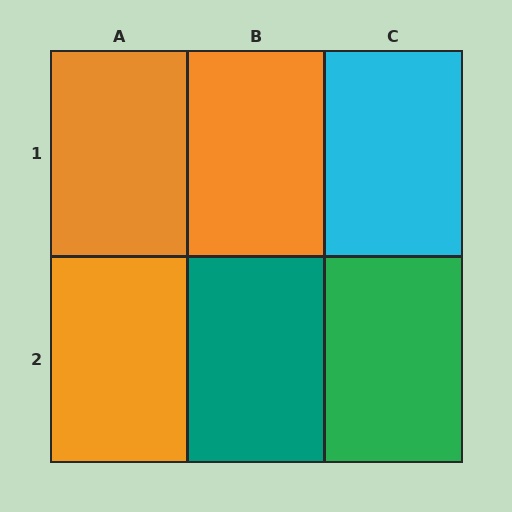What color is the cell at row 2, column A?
Orange.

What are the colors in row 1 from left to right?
Orange, orange, cyan.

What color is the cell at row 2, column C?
Green.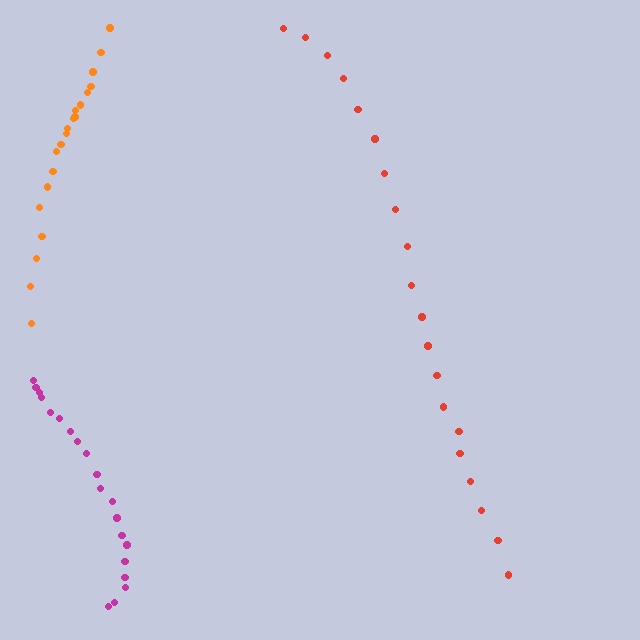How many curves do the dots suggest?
There are 3 distinct paths.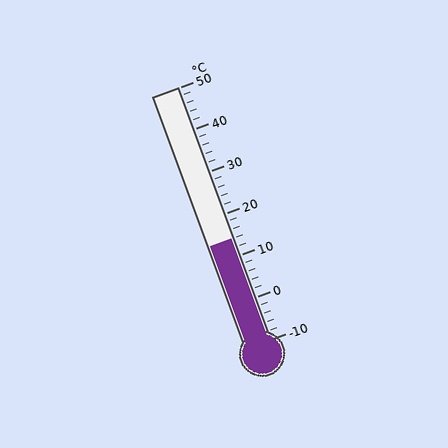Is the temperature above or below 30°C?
The temperature is below 30°C.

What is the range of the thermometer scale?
The thermometer scale ranges from -10°C to 50°C.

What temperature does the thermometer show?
The thermometer shows approximately 14°C.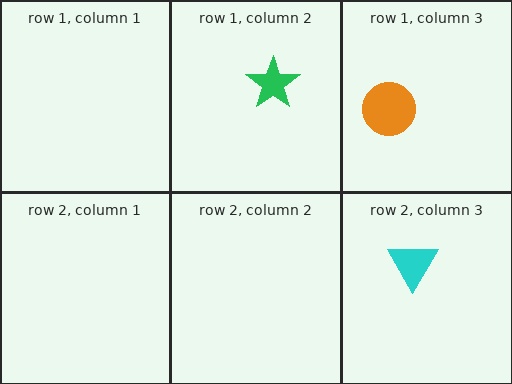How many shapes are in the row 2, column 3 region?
1.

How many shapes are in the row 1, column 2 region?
1.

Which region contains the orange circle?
The row 1, column 3 region.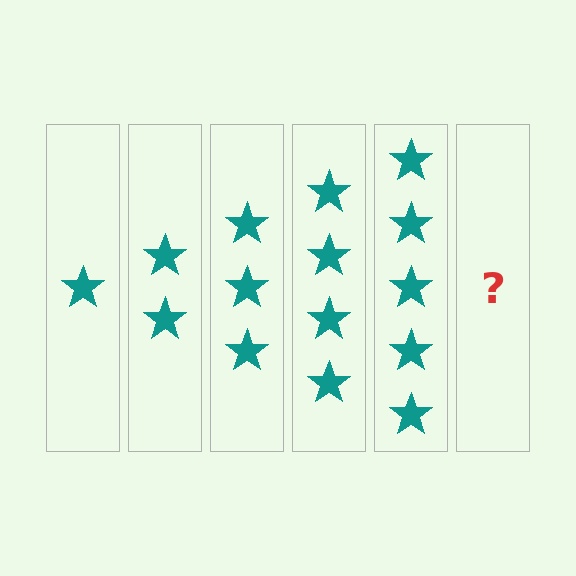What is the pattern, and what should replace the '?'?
The pattern is that each step adds one more star. The '?' should be 6 stars.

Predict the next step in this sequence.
The next step is 6 stars.